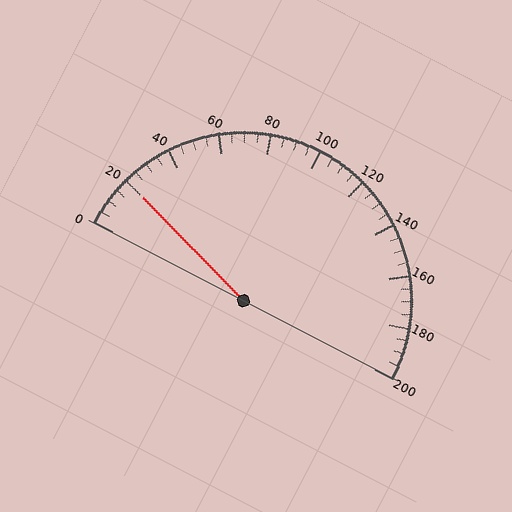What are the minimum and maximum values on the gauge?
The gauge ranges from 0 to 200.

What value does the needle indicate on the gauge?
The needle indicates approximately 20.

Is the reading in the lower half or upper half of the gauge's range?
The reading is in the lower half of the range (0 to 200).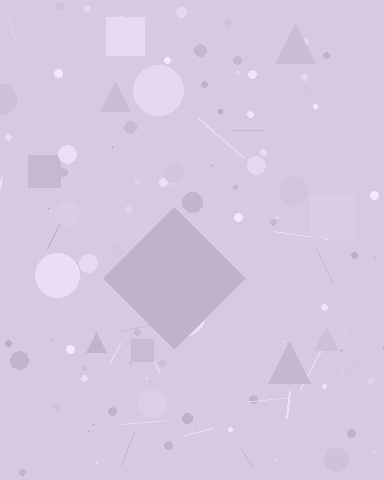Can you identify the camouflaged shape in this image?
The camouflaged shape is a diamond.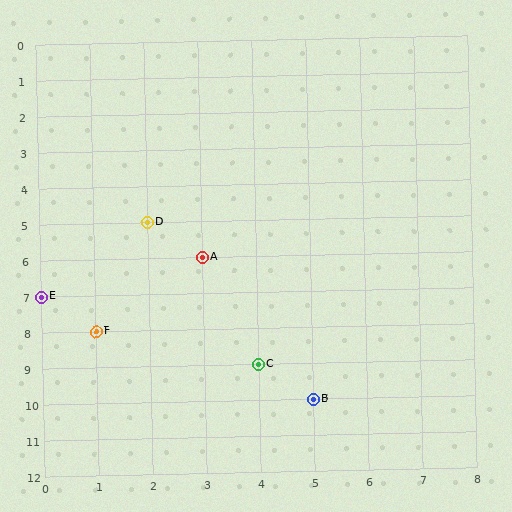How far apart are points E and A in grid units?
Points E and A are 3 columns and 1 row apart (about 3.2 grid units diagonally).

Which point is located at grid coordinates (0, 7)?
Point E is at (0, 7).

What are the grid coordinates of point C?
Point C is at grid coordinates (4, 9).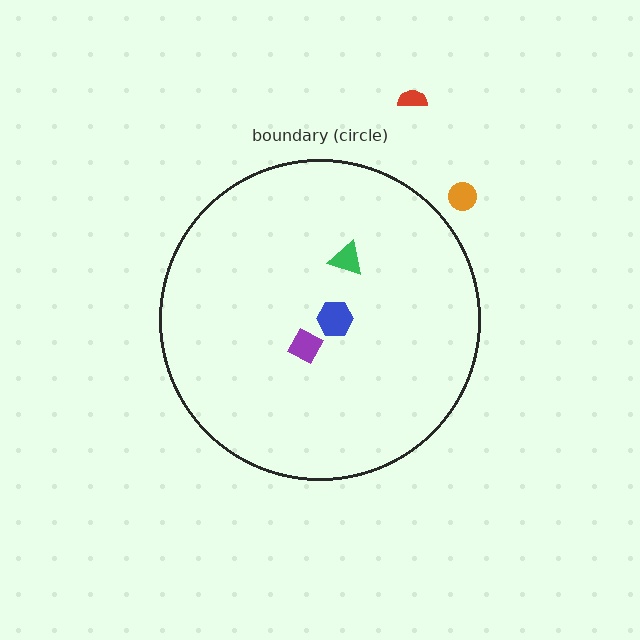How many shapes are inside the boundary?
3 inside, 2 outside.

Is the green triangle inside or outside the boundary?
Inside.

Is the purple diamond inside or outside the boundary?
Inside.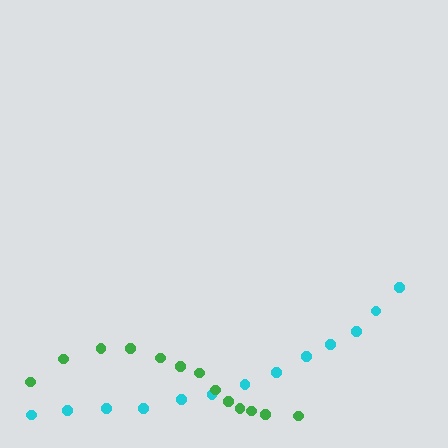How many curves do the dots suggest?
There are 2 distinct paths.